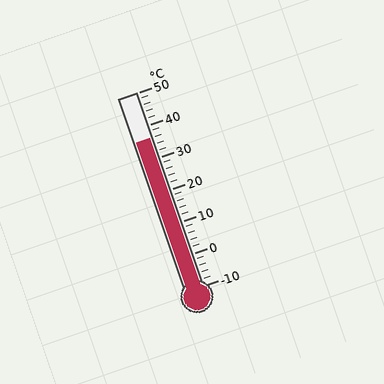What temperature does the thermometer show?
The thermometer shows approximately 36°C.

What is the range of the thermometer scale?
The thermometer scale ranges from -10°C to 50°C.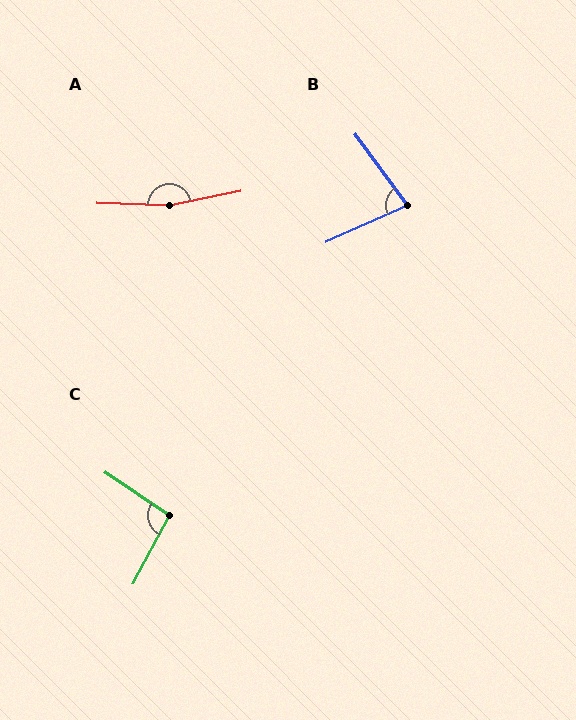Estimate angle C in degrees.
Approximately 96 degrees.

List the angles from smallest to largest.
B (78°), C (96°), A (167°).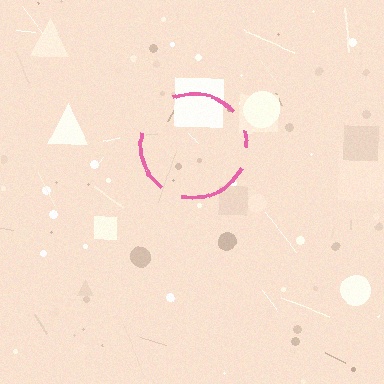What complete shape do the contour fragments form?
The contour fragments form a circle.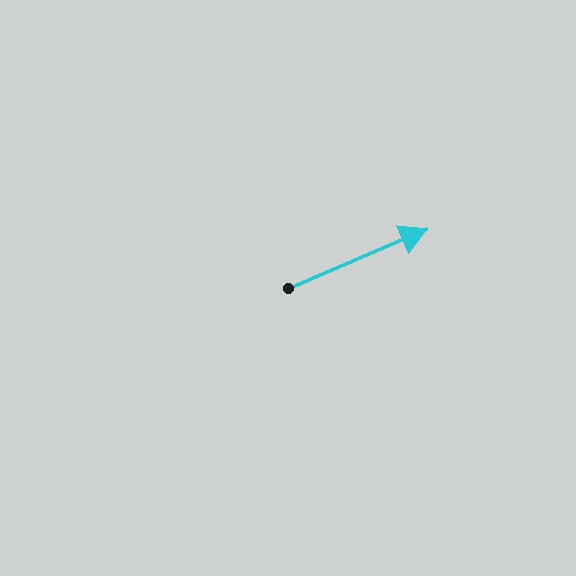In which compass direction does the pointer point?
Northeast.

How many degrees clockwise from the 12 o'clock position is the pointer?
Approximately 67 degrees.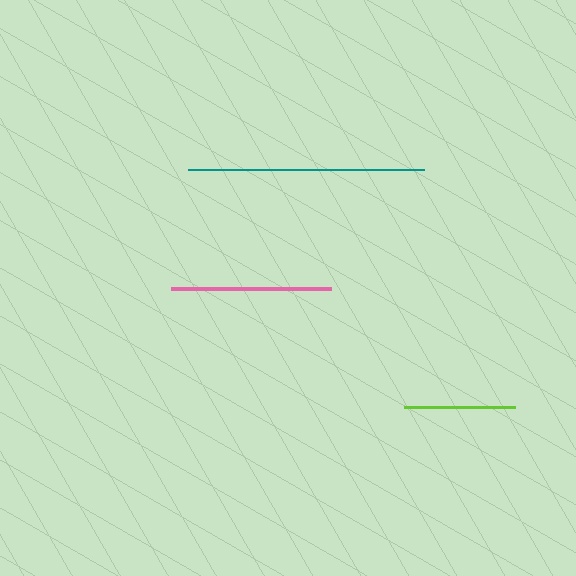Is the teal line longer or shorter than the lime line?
The teal line is longer than the lime line.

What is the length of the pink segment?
The pink segment is approximately 160 pixels long.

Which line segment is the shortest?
The lime line is the shortest at approximately 111 pixels.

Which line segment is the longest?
The teal line is the longest at approximately 236 pixels.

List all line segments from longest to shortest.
From longest to shortest: teal, pink, lime.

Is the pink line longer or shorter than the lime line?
The pink line is longer than the lime line.